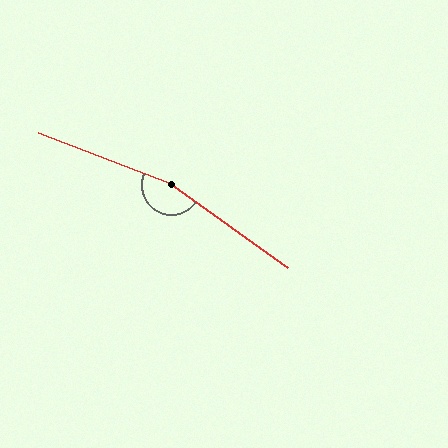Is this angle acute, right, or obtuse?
It is obtuse.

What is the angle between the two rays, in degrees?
Approximately 166 degrees.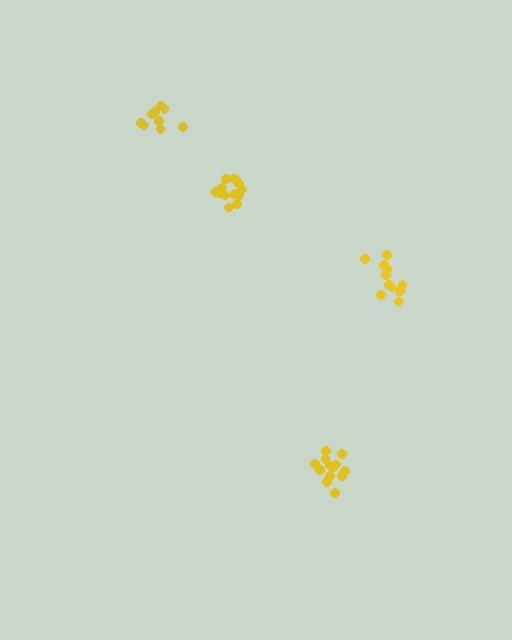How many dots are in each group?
Group 1: 15 dots, Group 2: 11 dots, Group 3: 9 dots, Group 4: 13 dots (48 total).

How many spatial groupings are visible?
There are 4 spatial groupings.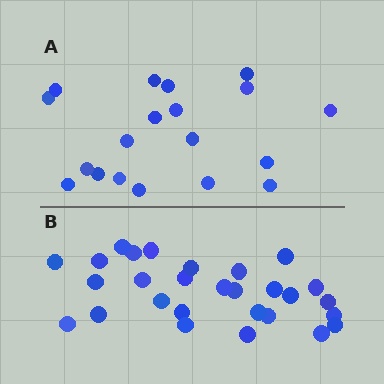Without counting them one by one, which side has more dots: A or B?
Region B (the bottom region) has more dots.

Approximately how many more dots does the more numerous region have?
Region B has roughly 8 or so more dots than region A.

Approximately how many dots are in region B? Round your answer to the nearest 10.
About 30 dots. (The exact count is 28, which rounds to 30.)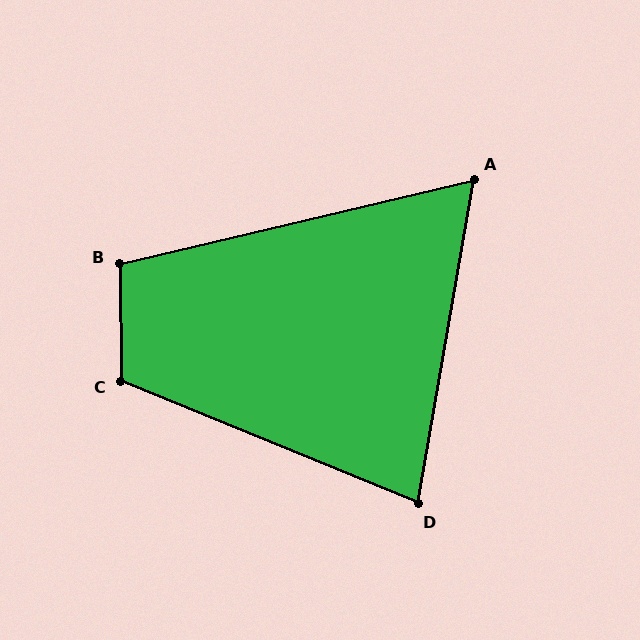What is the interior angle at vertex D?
Approximately 77 degrees (acute).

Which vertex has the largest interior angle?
C, at approximately 113 degrees.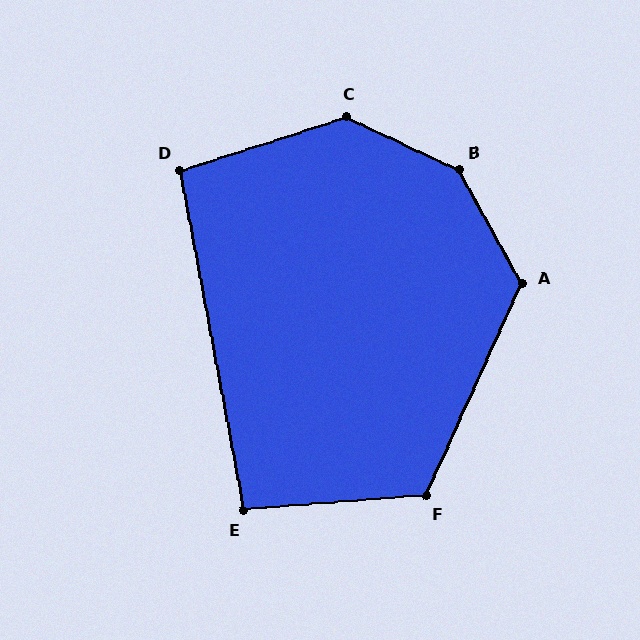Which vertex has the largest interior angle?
B, at approximately 144 degrees.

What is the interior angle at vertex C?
Approximately 137 degrees (obtuse).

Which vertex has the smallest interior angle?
E, at approximately 96 degrees.